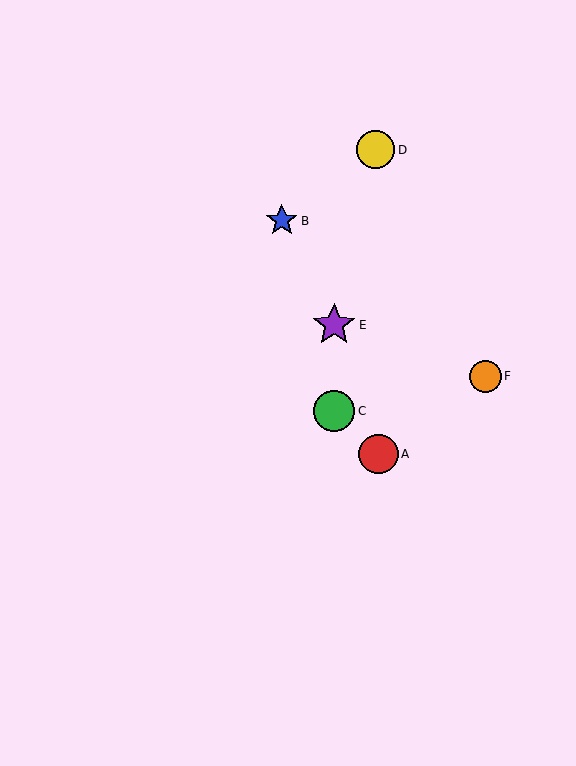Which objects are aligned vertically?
Objects C, E are aligned vertically.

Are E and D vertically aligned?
No, E is at x≈334 and D is at x≈376.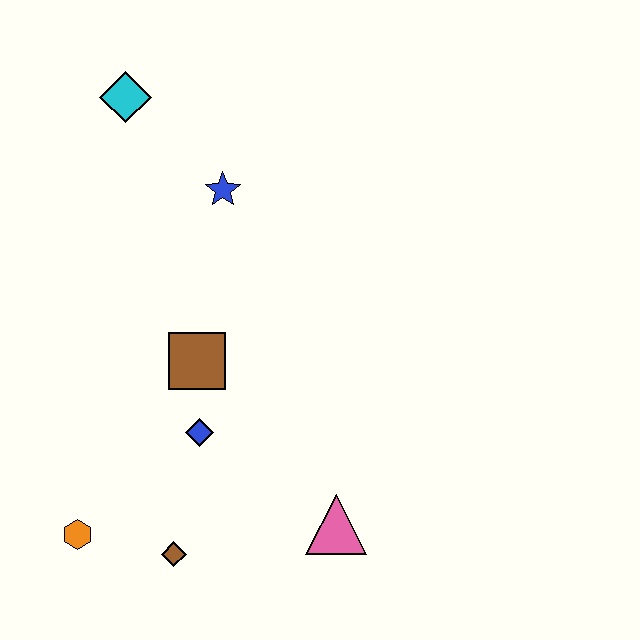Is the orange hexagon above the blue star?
No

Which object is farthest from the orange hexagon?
The cyan diamond is farthest from the orange hexagon.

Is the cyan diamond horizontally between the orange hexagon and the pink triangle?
Yes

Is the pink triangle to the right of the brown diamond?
Yes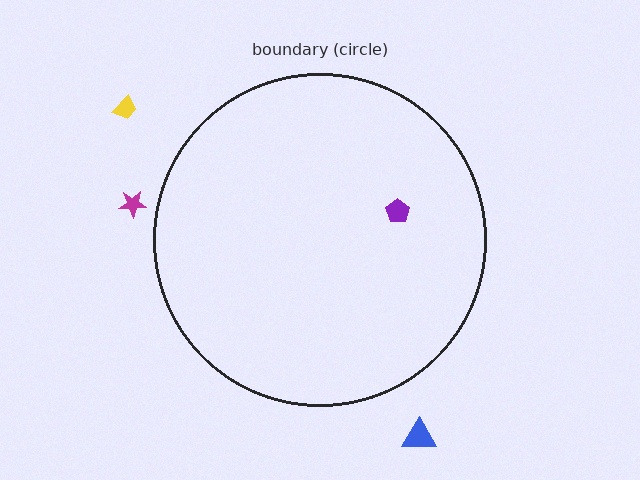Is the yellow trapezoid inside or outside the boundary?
Outside.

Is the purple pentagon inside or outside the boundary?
Inside.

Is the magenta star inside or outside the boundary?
Outside.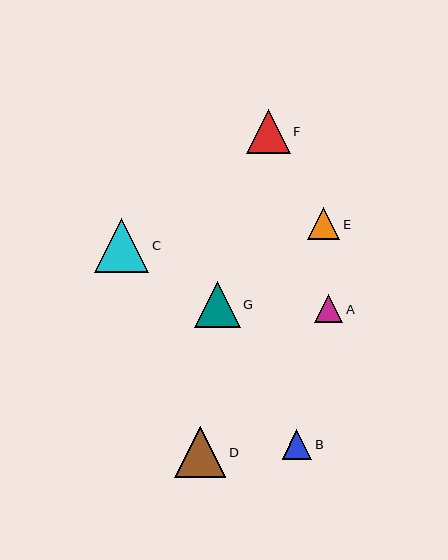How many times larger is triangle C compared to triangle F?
Triangle C is approximately 1.2 times the size of triangle F.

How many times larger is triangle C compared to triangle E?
Triangle C is approximately 1.7 times the size of triangle E.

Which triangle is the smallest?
Triangle A is the smallest with a size of approximately 28 pixels.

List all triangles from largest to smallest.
From largest to smallest: C, D, G, F, E, B, A.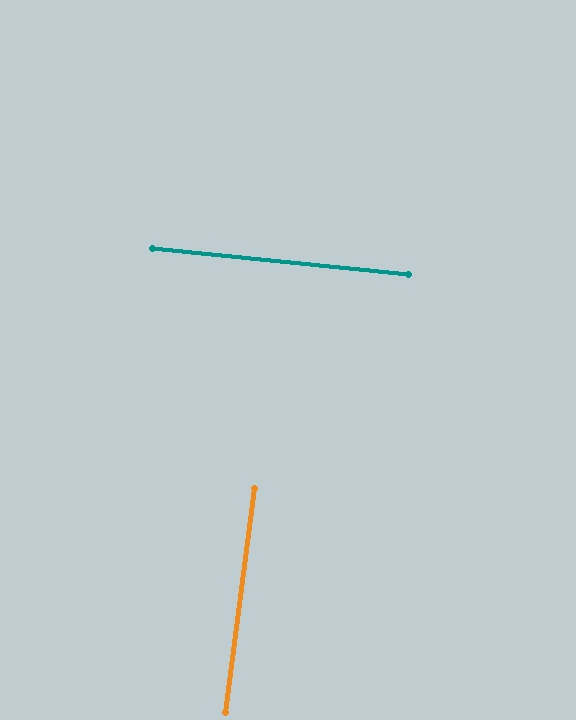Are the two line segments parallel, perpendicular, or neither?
Perpendicular — they meet at approximately 88°.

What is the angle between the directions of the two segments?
Approximately 88 degrees.